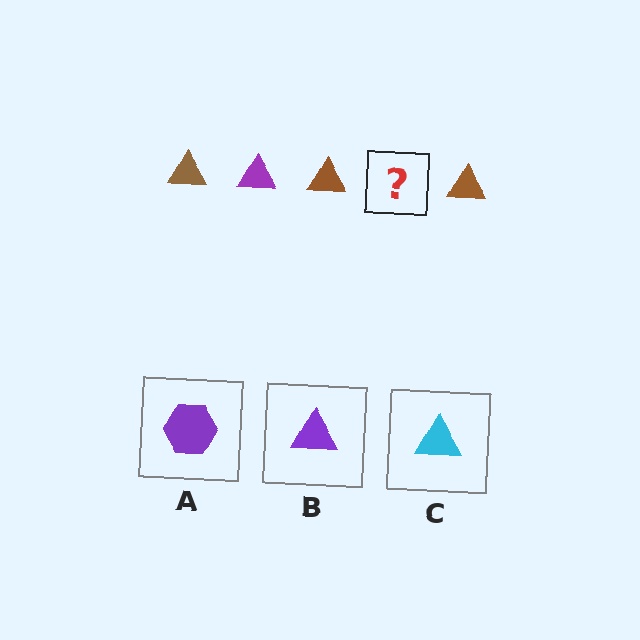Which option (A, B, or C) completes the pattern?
B.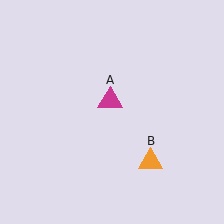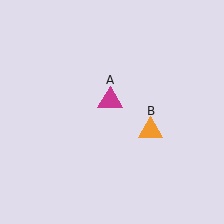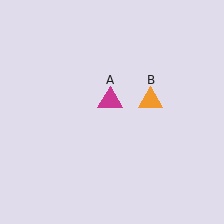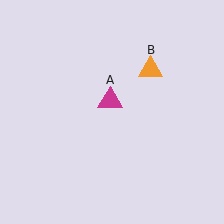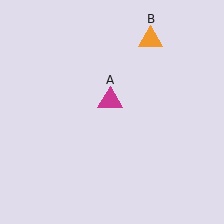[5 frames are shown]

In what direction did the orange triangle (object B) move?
The orange triangle (object B) moved up.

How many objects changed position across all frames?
1 object changed position: orange triangle (object B).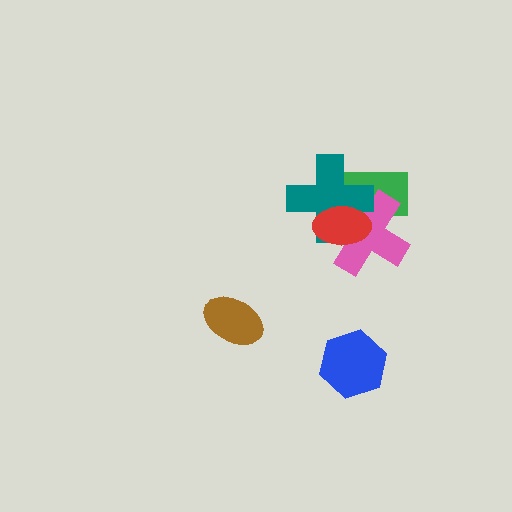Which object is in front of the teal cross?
The red ellipse is in front of the teal cross.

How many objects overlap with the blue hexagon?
0 objects overlap with the blue hexagon.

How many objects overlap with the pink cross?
3 objects overlap with the pink cross.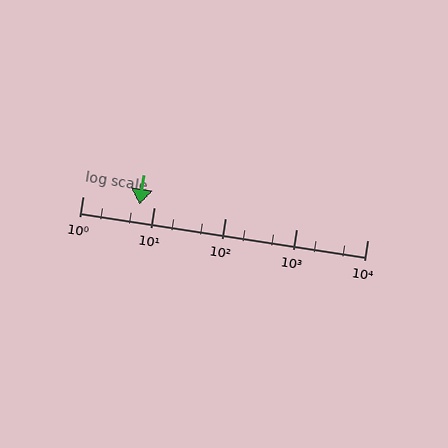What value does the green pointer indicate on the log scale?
The pointer indicates approximately 6.2.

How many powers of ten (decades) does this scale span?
The scale spans 4 decades, from 1 to 10000.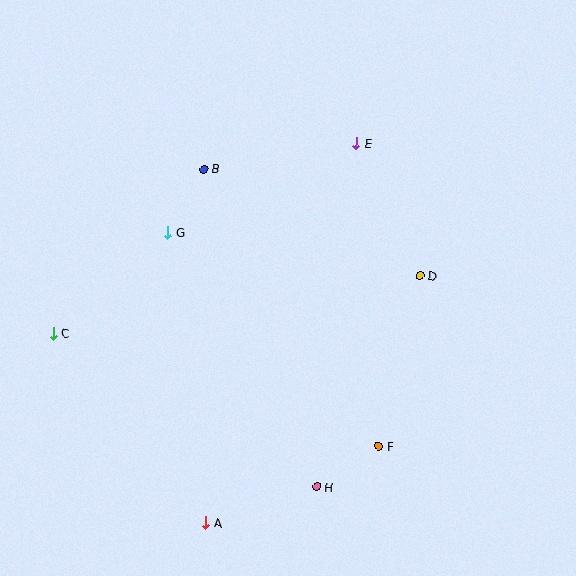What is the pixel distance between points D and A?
The distance between D and A is 327 pixels.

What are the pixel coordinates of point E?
Point E is at (356, 143).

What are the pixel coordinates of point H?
Point H is at (317, 487).